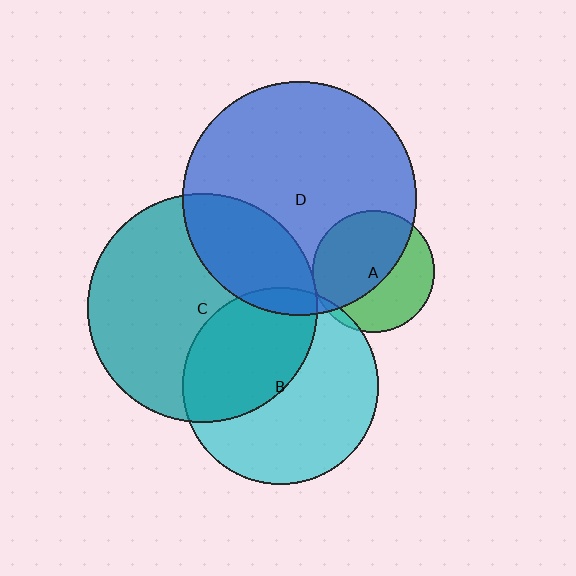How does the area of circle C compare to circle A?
Approximately 3.5 times.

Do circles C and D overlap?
Yes.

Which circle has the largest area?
Circle D (blue).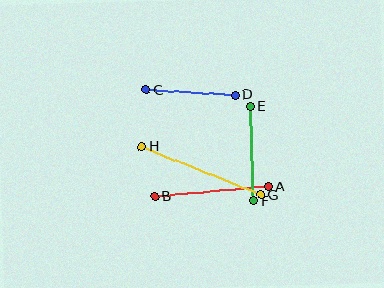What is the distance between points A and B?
The distance is approximately 114 pixels.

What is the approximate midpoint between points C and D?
The midpoint is at approximately (190, 93) pixels.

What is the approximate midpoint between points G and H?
The midpoint is at approximately (201, 171) pixels.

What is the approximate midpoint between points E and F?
The midpoint is at approximately (252, 154) pixels.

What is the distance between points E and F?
The distance is approximately 94 pixels.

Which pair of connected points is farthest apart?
Points G and H are farthest apart.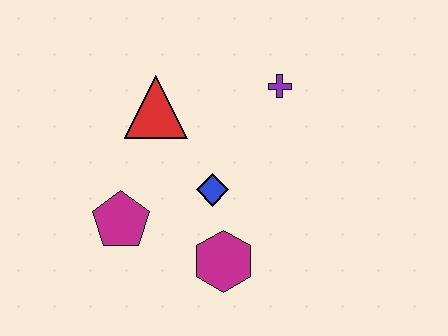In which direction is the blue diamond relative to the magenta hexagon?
The blue diamond is above the magenta hexagon.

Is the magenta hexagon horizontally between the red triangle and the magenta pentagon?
No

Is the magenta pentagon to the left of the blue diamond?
Yes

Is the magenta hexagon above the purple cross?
No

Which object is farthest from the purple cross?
The magenta pentagon is farthest from the purple cross.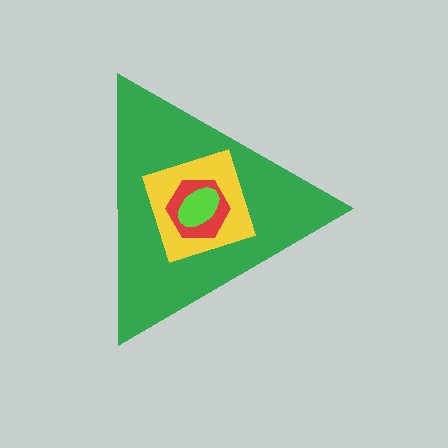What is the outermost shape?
The green triangle.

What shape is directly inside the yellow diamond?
The red hexagon.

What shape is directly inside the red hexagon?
The lime ellipse.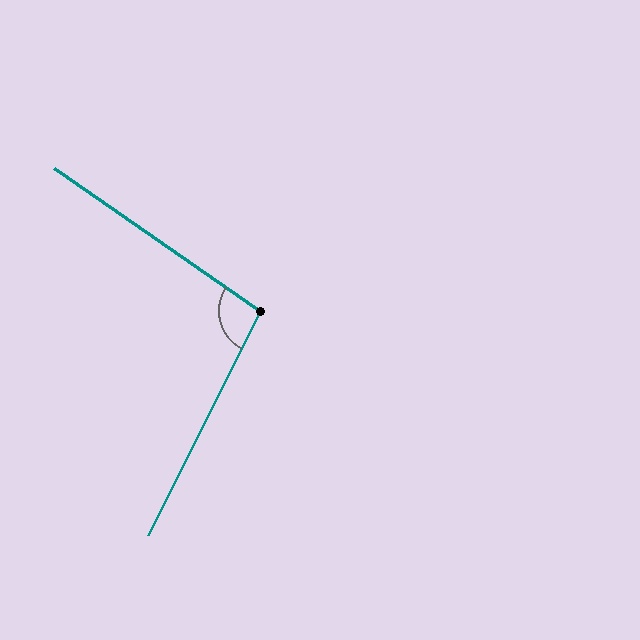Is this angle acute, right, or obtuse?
It is obtuse.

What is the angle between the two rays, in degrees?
Approximately 98 degrees.